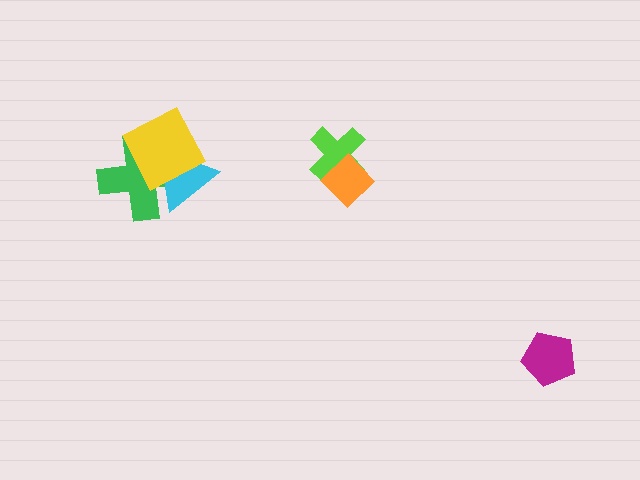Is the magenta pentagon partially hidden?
No, no other shape covers it.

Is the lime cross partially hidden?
Yes, it is partially covered by another shape.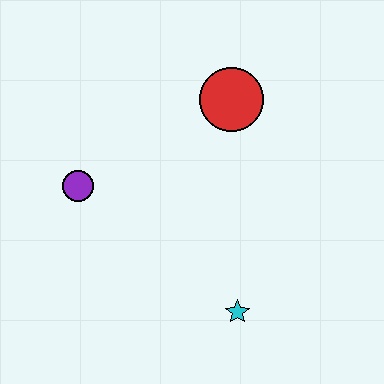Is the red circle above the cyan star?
Yes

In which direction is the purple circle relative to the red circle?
The purple circle is to the left of the red circle.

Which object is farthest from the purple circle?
The cyan star is farthest from the purple circle.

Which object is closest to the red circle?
The purple circle is closest to the red circle.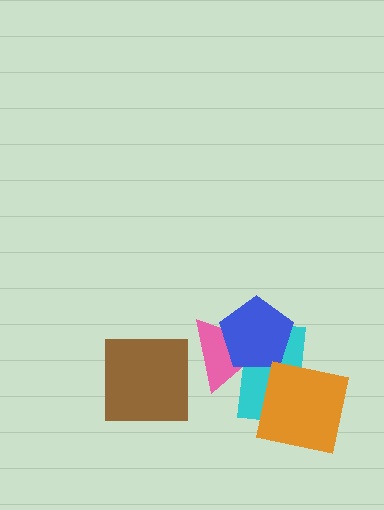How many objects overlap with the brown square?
0 objects overlap with the brown square.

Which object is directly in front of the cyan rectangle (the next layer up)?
The blue pentagon is directly in front of the cyan rectangle.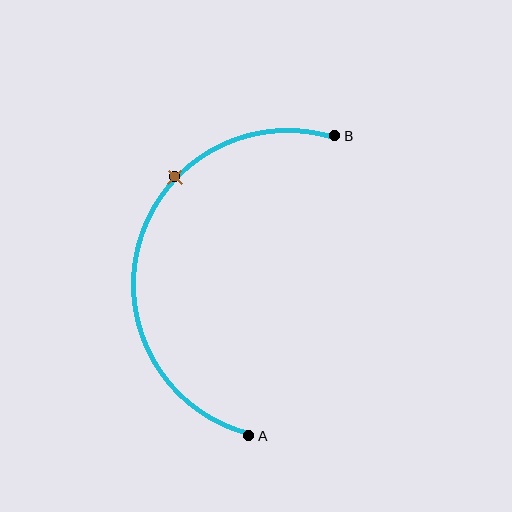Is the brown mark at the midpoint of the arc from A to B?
No. The brown mark lies on the arc but is closer to endpoint B. The arc midpoint would be at the point on the curve equidistant along the arc from both A and B.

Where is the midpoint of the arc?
The arc midpoint is the point on the curve farthest from the straight line joining A and B. It sits to the left of that line.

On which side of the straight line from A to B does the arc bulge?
The arc bulges to the left of the straight line connecting A and B.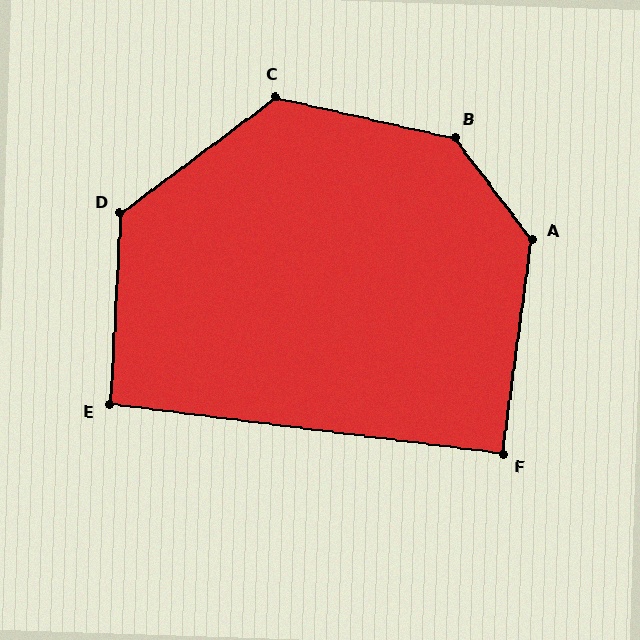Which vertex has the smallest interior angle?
F, at approximately 91 degrees.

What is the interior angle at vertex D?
Approximately 130 degrees (obtuse).